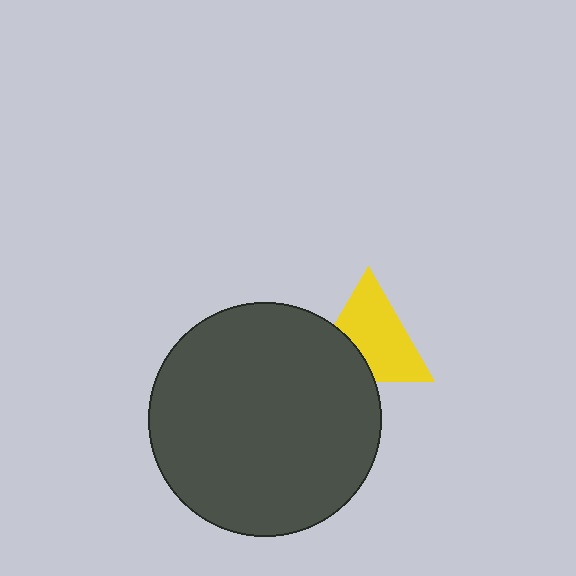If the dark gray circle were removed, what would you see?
You would see the complete yellow triangle.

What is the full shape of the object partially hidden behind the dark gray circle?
The partially hidden object is a yellow triangle.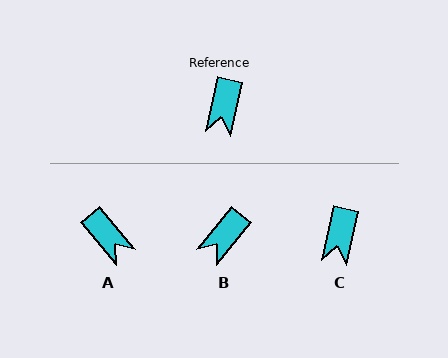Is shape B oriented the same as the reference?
No, it is off by about 27 degrees.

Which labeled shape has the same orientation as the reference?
C.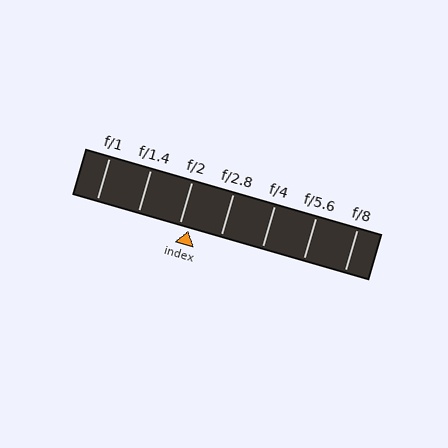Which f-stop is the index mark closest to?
The index mark is closest to f/2.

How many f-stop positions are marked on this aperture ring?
There are 7 f-stop positions marked.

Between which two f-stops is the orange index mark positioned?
The index mark is between f/2 and f/2.8.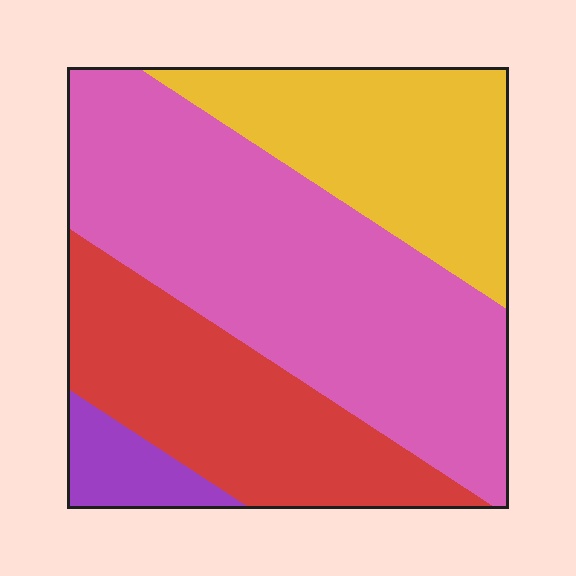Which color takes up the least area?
Purple, at roughly 5%.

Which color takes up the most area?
Pink, at roughly 45%.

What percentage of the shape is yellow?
Yellow takes up about one quarter (1/4) of the shape.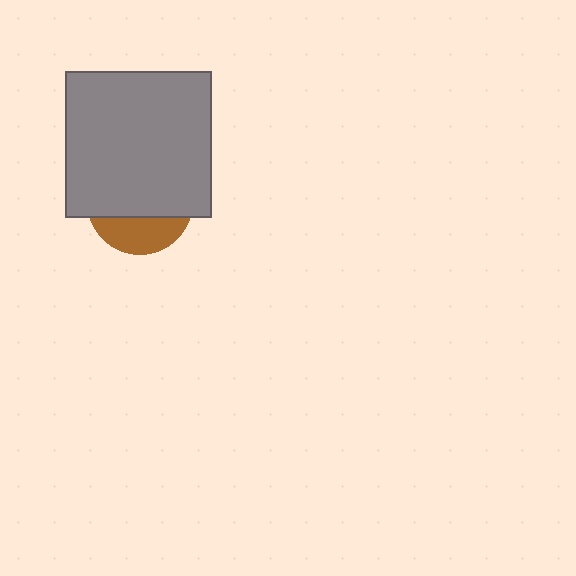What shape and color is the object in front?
The object in front is a gray square.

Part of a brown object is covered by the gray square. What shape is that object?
It is a circle.